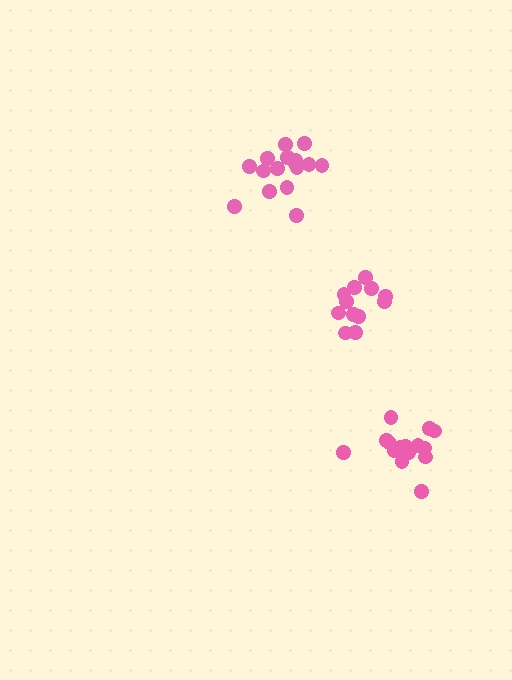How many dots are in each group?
Group 1: 15 dots, Group 2: 16 dots, Group 3: 12 dots (43 total).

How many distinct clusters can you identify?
There are 3 distinct clusters.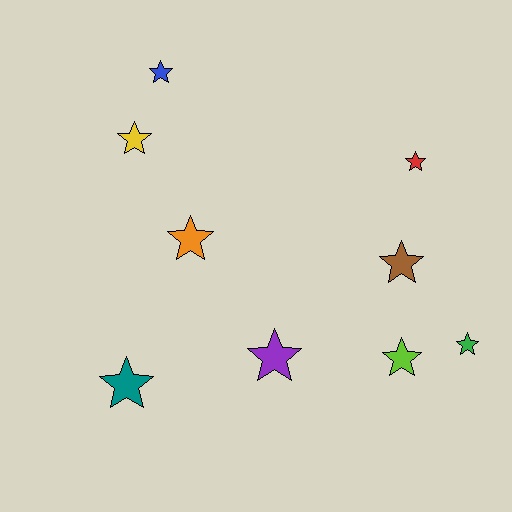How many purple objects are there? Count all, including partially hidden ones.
There is 1 purple object.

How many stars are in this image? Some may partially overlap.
There are 9 stars.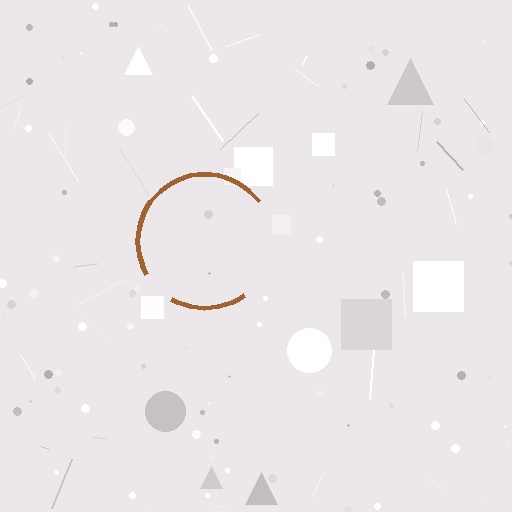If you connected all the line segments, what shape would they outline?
They would outline a circle.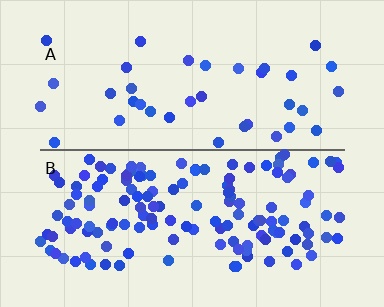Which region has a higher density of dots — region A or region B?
B (the bottom).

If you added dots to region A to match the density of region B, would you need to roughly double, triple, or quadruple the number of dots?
Approximately quadruple.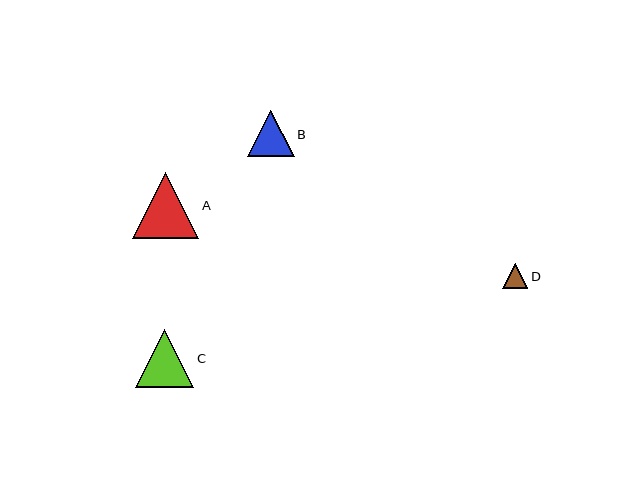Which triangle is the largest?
Triangle A is the largest with a size of approximately 67 pixels.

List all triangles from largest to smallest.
From largest to smallest: A, C, B, D.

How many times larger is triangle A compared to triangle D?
Triangle A is approximately 2.7 times the size of triangle D.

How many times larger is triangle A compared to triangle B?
Triangle A is approximately 1.4 times the size of triangle B.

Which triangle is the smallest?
Triangle D is the smallest with a size of approximately 25 pixels.